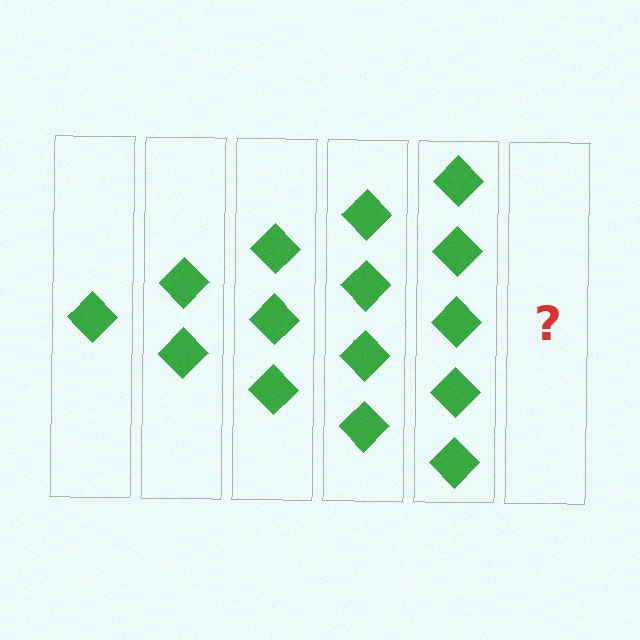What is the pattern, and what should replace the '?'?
The pattern is that each step adds one more diamond. The '?' should be 6 diamonds.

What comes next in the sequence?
The next element should be 6 diamonds.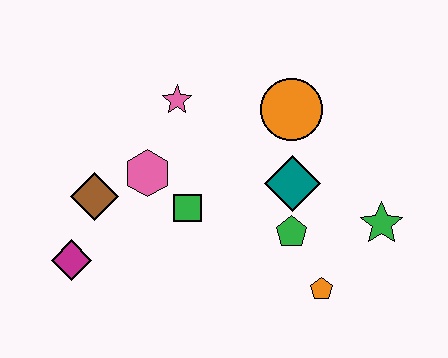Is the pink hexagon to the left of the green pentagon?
Yes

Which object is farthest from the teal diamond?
The magenta diamond is farthest from the teal diamond.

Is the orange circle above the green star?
Yes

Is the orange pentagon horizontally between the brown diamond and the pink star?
No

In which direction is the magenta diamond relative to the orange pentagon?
The magenta diamond is to the left of the orange pentagon.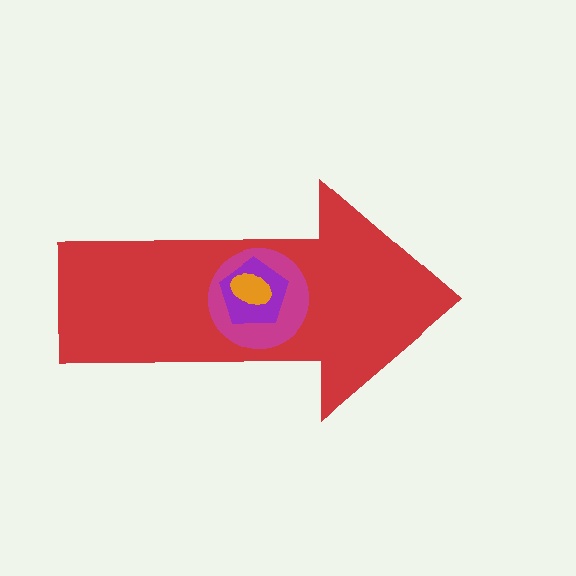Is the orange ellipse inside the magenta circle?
Yes.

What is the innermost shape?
The orange ellipse.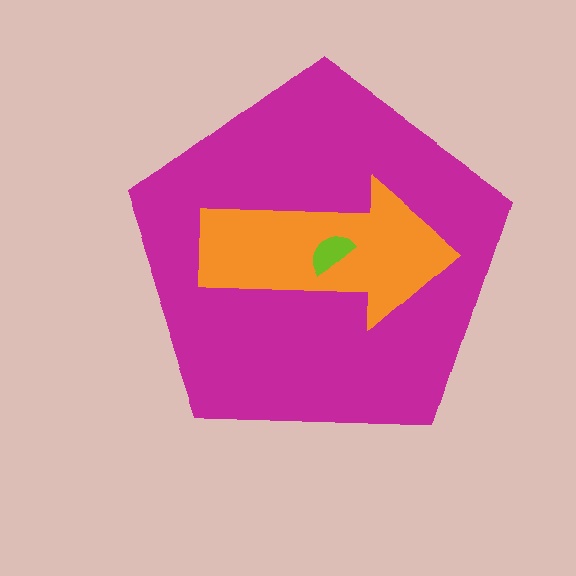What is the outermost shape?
The magenta pentagon.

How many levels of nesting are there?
3.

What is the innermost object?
The lime semicircle.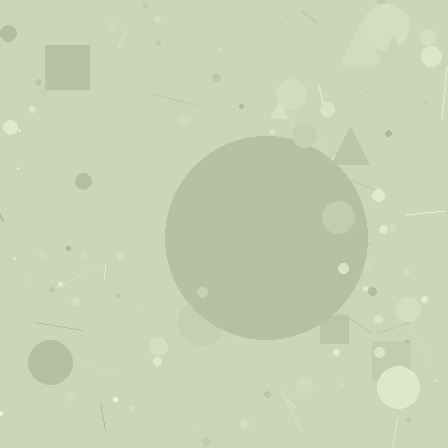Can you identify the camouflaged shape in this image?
The camouflaged shape is a circle.